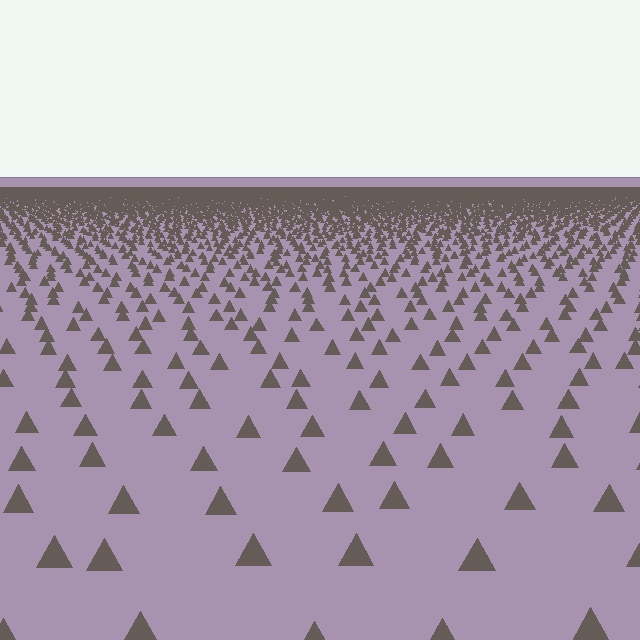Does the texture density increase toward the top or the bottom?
Density increases toward the top.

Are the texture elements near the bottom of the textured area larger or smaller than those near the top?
Larger. Near the bottom, elements are closer to the viewer and appear at a bigger on-screen size.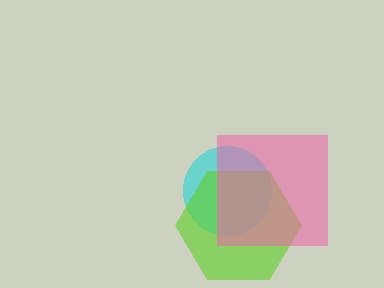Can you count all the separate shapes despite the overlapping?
Yes, there are 3 separate shapes.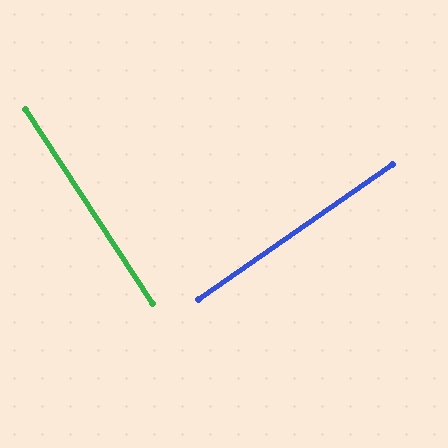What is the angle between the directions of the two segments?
Approximately 88 degrees.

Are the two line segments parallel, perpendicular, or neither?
Perpendicular — they meet at approximately 88°.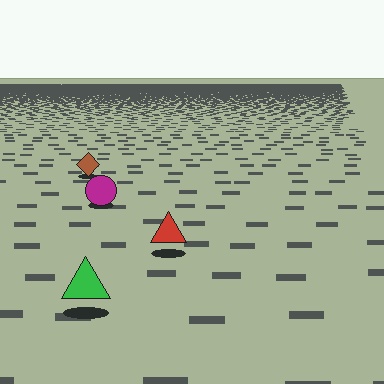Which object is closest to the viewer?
The green triangle is closest. The texture marks near it are larger and more spread out.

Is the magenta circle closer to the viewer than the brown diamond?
Yes. The magenta circle is closer — you can tell from the texture gradient: the ground texture is coarser near it.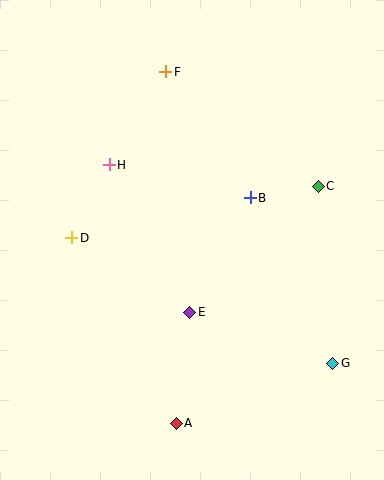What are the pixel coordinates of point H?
Point H is at (109, 165).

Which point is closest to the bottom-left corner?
Point A is closest to the bottom-left corner.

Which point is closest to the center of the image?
Point B at (250, 198) is closest to the center.